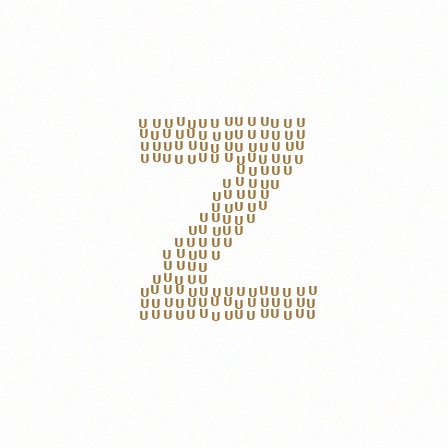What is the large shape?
The large shape is the letter Z.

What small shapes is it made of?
It is made of small letter U's.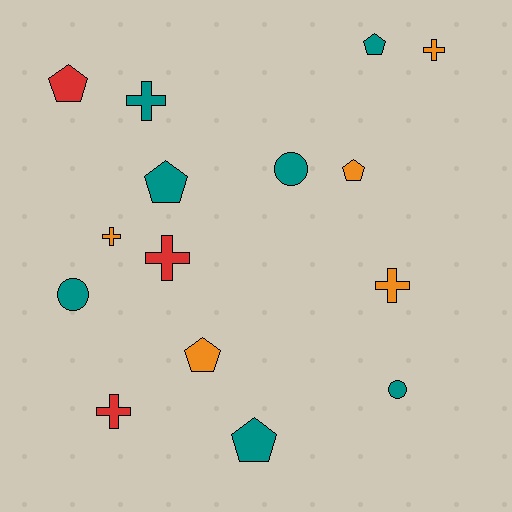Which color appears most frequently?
Teal, with 7 objects.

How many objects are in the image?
There are 15 objects.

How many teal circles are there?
There are 3 teal circles.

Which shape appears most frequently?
Cross, with 6 objects.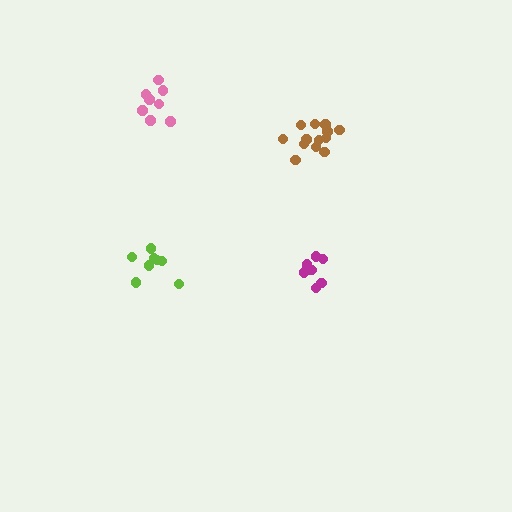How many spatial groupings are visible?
There are 4 spatial groupings.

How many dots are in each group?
Group 1: 8 dots, Group 2: 13 dots, Group 3: 7 dots, Group 4: 8 dots (36 total).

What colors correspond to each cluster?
The clusters are colored: lime, brown, magenta, pink.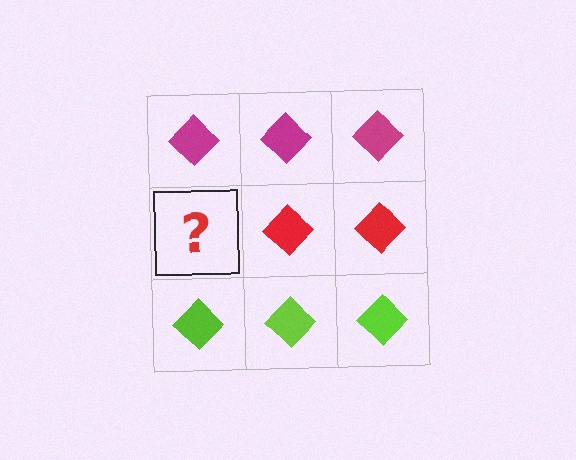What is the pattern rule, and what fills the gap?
The rule is that each row has a consistent color. The gap should be filled with a red diamond.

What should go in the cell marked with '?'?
The missing cell should contain a red diamond.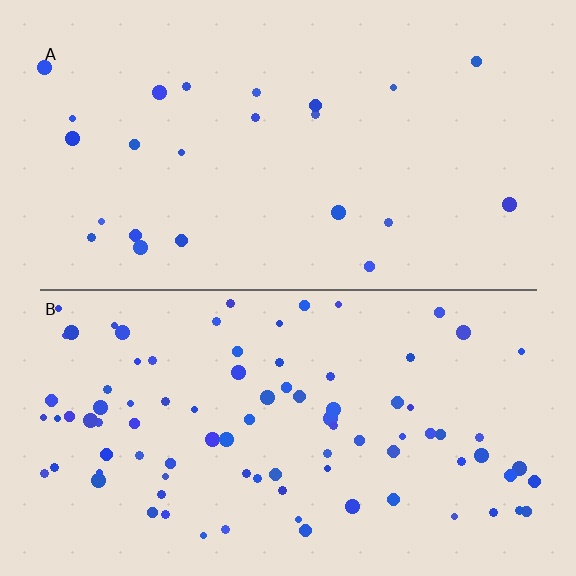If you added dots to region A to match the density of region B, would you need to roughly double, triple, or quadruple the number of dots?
Approximately quadruple.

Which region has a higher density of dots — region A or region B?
B (the bottom).